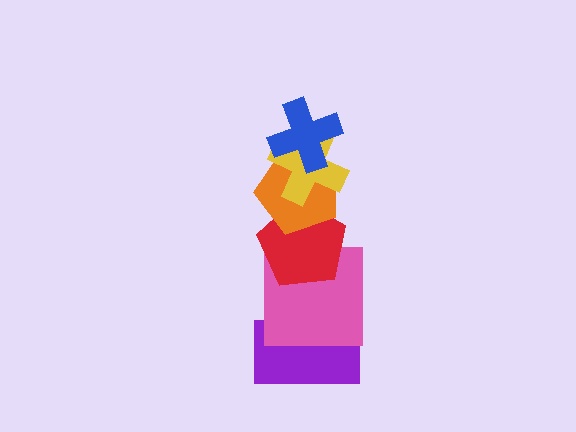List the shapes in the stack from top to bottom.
From top to bottom: the blue cross, the yellow cross, the orange pentagon, the red pentagon, the pink square, the purple rectangle.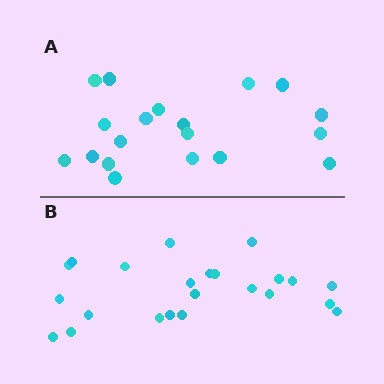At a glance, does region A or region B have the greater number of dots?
Region B (the bottom region) has more dots.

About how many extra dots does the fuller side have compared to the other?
Region B has about 4 more dots than region A.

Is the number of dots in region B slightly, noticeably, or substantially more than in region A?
Region B has only slightly more — the two regions are fairly close. The ratio is roughly 1.2 to 1.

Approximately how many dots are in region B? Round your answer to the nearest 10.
About 20 dots. (The exact count is 23, which rounds to 20.)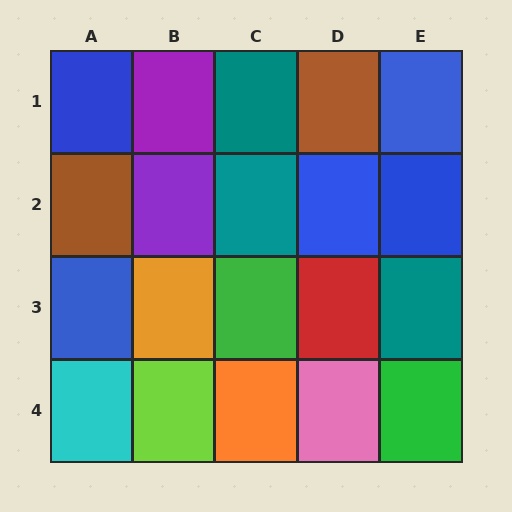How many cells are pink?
1 cell is pink.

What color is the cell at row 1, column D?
Brown.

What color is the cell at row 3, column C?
Green.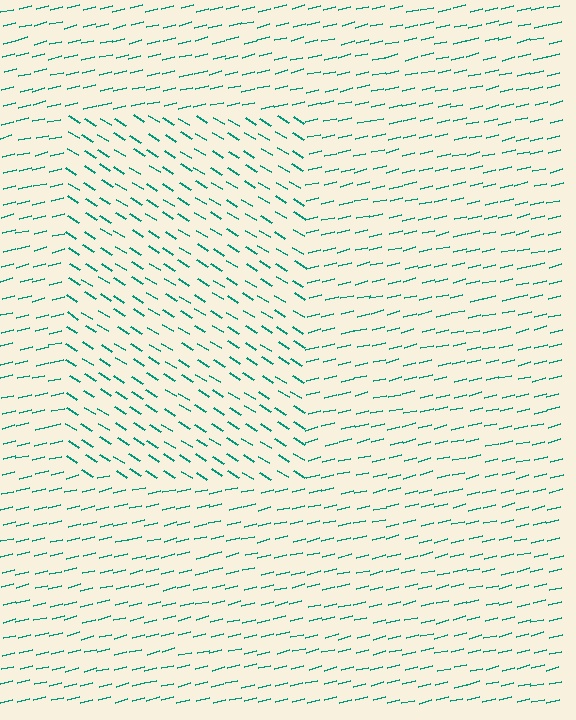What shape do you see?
I see a rectangle.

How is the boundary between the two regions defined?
The boundary is defined purely by a change in line orientation (approximately 45 degrees difference). All lines are the same color and thickness.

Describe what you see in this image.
The image is filled with small teal line segments. A rectangle region in the image has lines oriented differently from the surrounding lines, creating a visible texture boundary.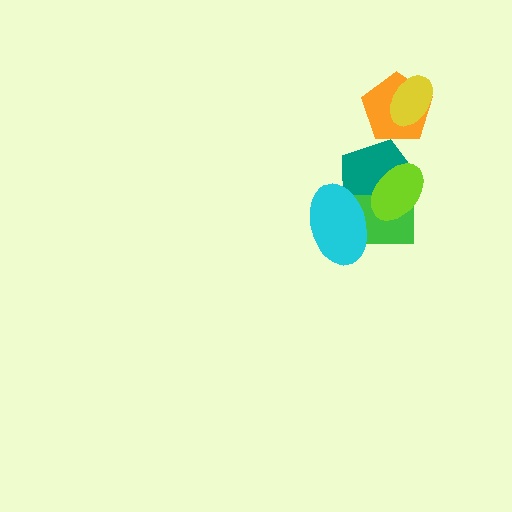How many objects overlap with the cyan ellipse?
2 objects overlap with the cyan ellipse.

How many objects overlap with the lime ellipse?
2 objects overlap with the lime ellipse.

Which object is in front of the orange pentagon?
The yellow ellipse is in front of the orange pentagon.